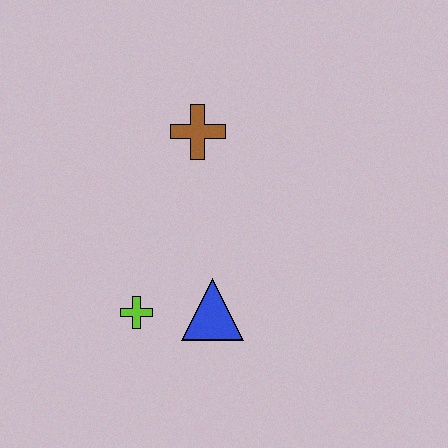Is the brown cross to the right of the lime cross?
Yes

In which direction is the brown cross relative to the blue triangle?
The brown cross is above the blue triangle.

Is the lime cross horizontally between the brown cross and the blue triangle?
No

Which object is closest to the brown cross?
The blue triangle is closest to the brown cross.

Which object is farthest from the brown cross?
The lime cross is farthest from the brown cross.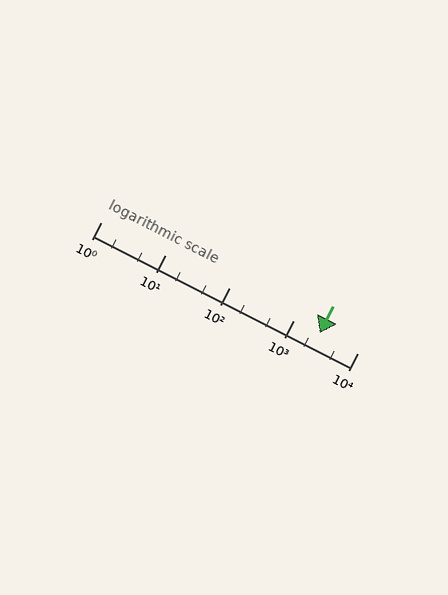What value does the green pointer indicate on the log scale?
The pointer indicates approximately 2600.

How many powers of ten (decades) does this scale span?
The scale spans 4 decades, from 1 to 10000.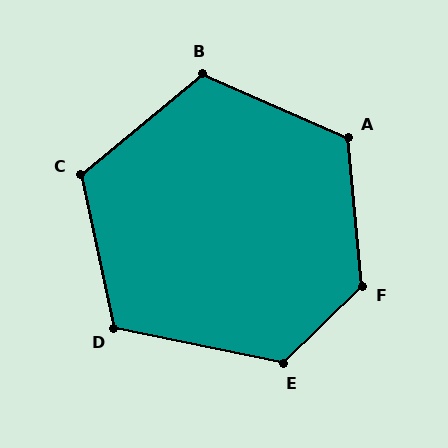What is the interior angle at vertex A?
Approximately 119 degrees (obtuse).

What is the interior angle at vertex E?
Approximately 124 degrees (obtuse).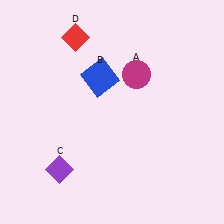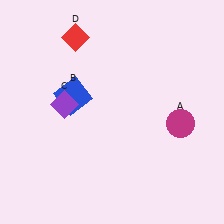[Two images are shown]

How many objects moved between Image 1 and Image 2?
3 objects moved between the two images.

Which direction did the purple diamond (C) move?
The purple diamond (C) moved up.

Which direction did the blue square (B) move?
The blue square (B) moved left.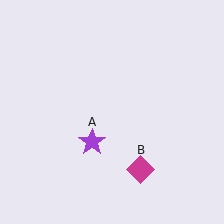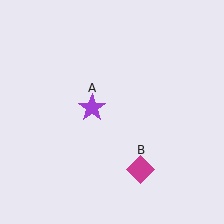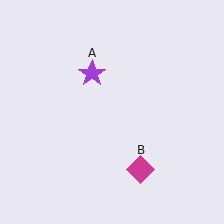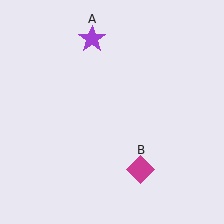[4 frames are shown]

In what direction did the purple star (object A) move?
The purple star (object A) moved up.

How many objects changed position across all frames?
1 object changed position: purple star (object A).